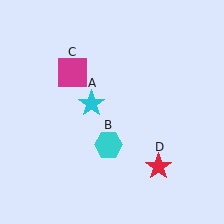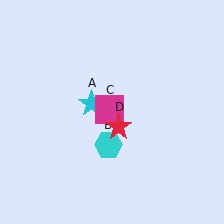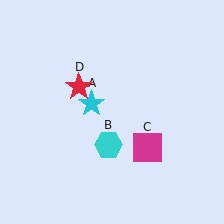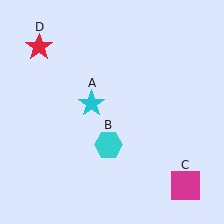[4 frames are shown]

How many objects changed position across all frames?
2 objects changed position: magenta square (object C), red star (object D).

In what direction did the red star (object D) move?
The red star (object D) moved up and to the left.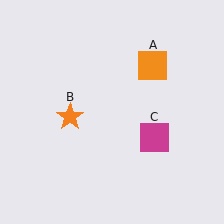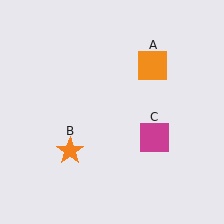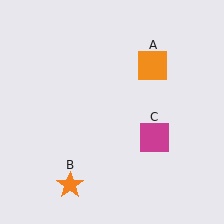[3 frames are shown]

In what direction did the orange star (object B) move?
The orange star (object B) moved down.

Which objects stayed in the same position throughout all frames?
Orange square (object A) and magenta square (object C) remained stationary.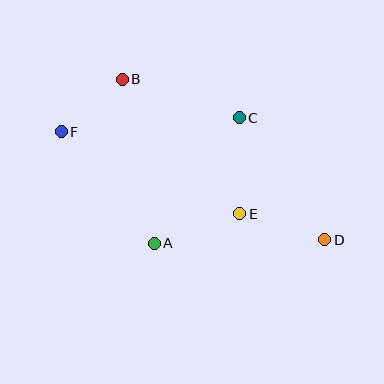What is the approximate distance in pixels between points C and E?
The distance between C and E is approximately 96 pixels.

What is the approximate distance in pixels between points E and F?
The distance between E and F is approximately 196 pixels.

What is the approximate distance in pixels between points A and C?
The distance between A and C is approximately 152 pixels.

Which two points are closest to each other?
Points B and F are closest to each other.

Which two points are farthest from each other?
Points D and F are farthest from each other.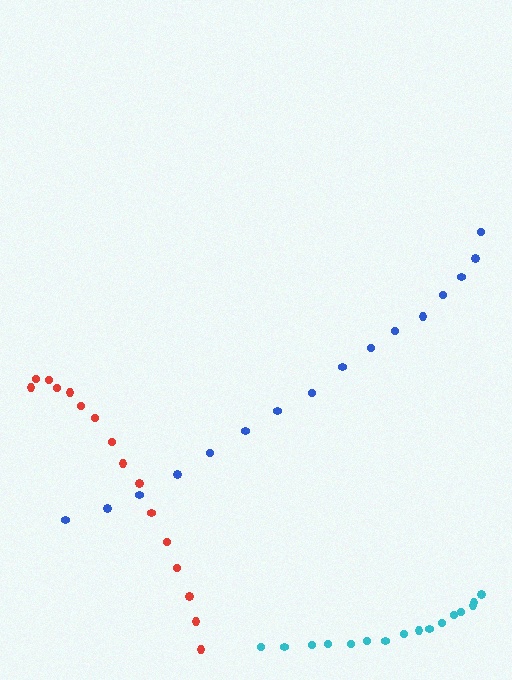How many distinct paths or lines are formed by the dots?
There are 3 distinct paths.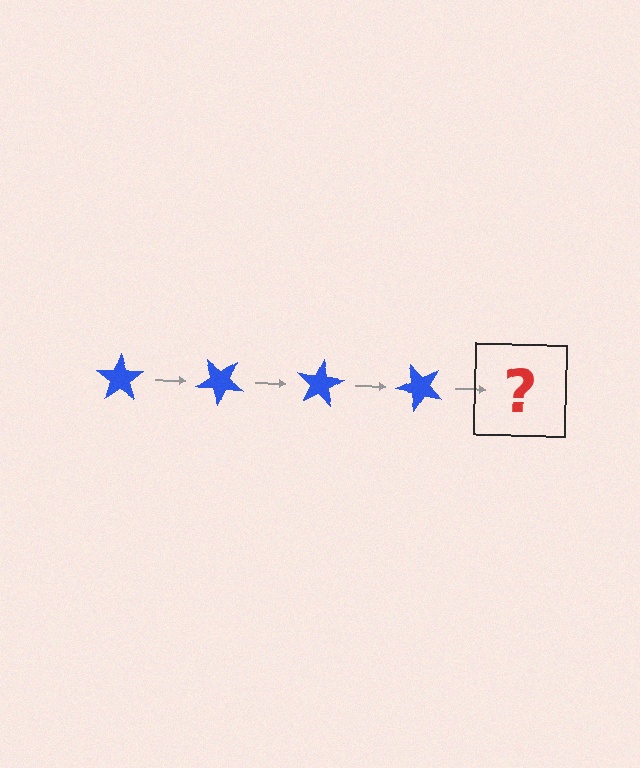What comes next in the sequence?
The next element should be a blue star rotated 160 degrees.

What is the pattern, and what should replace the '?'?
The pattern is that the star rotates 40 degrees each step. The '?' should be a blue star rotated 160 degrees.